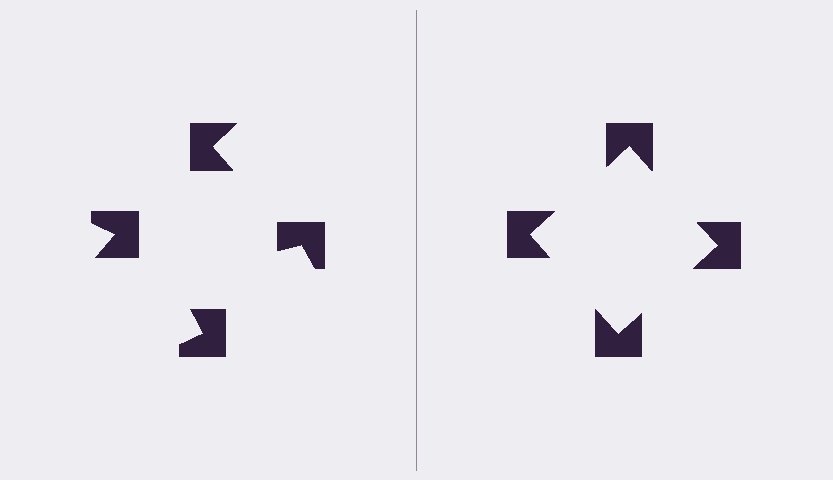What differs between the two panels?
The notched squares are positioned identically on both sides; only the wedge orientations differ. On the right they align to a square; on the left they are misaligned.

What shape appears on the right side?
An illusory square.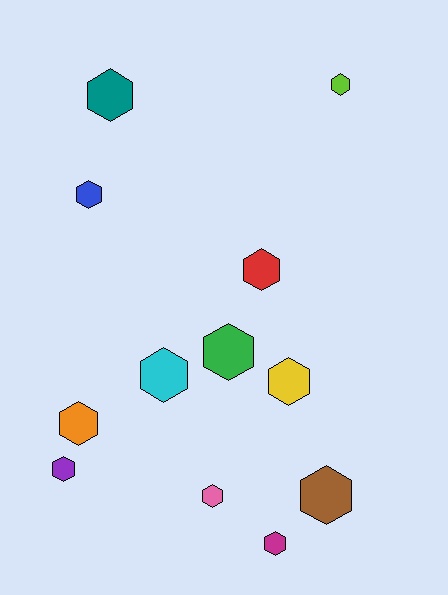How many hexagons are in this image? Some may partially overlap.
There are 12 hexagons.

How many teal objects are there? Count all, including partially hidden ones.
There is 1 teal object.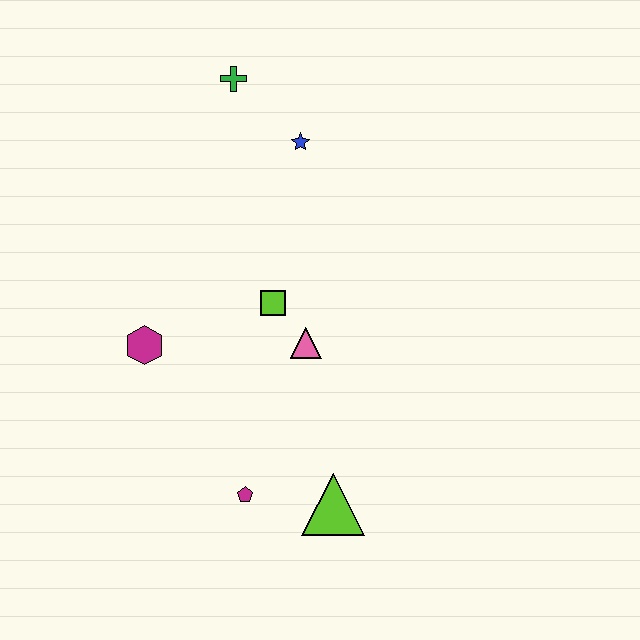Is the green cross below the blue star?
No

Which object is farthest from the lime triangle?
The green cross is farthest from the lime triangle.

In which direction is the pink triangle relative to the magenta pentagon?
The pink triangle is above the magenta pentagon.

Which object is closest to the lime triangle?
The magenta pentagon is closest to the lime triangle.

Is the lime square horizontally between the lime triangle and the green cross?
Yes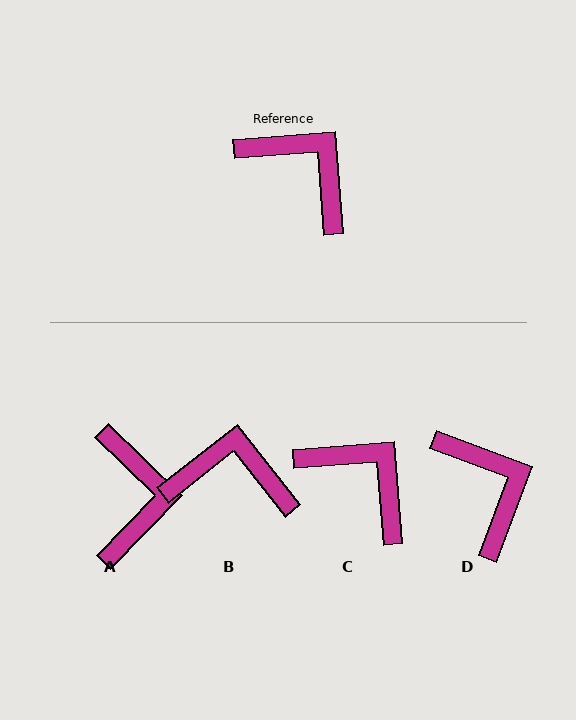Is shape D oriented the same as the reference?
No, it is off by about 25 degrees.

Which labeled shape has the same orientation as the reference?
C.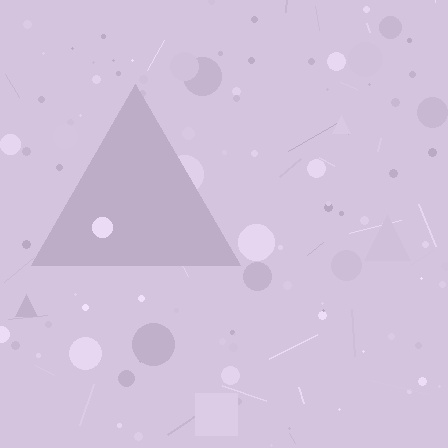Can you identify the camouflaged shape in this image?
The camouflaged shape is a triangle.